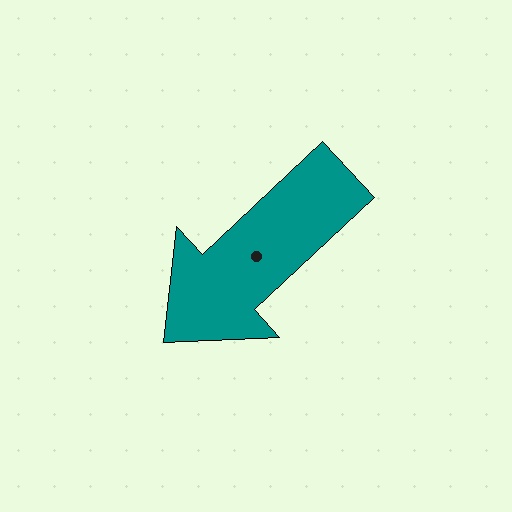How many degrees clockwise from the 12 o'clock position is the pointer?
Approximately 227 degrees.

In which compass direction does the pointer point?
Southwest.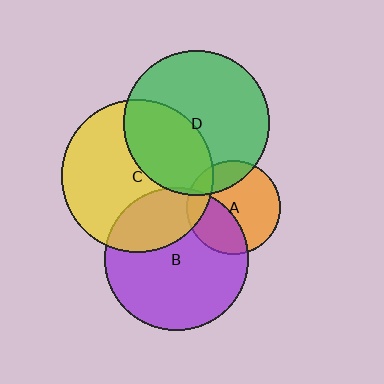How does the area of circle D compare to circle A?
Approximately 2.4 times.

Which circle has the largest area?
Circle C (yellow).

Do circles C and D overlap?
Yes.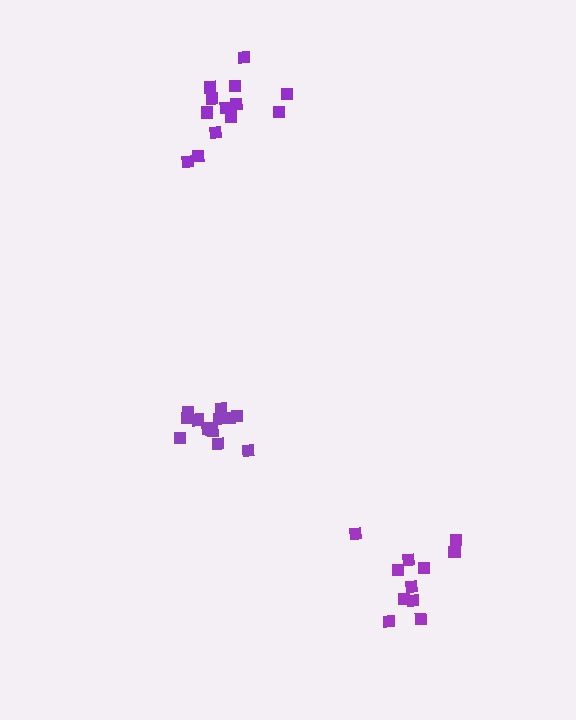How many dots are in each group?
Group 1: 13 dots, Group 2: 13 dots, Group 3: 11 dots (37 total).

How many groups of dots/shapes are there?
There are 3 groups.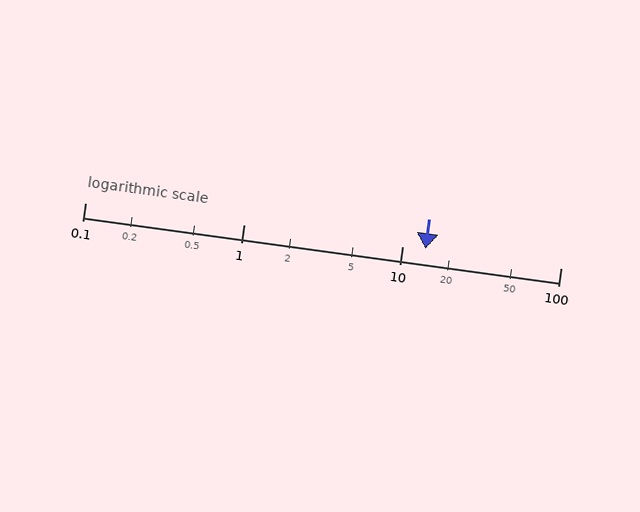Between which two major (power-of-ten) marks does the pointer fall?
The pointer is between 10 and 100.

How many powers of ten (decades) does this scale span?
The scale spans 3 decades, from 0.1 to 100.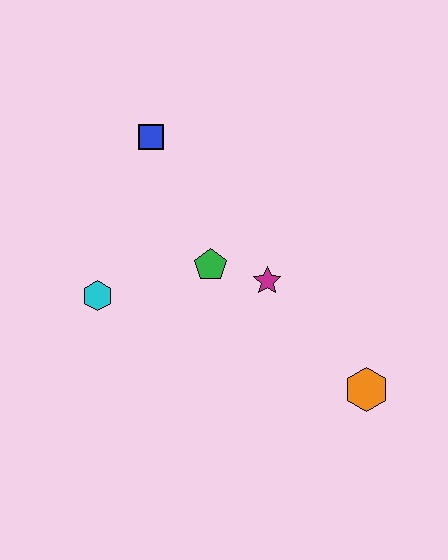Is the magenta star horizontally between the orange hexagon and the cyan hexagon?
Yes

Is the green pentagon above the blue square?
No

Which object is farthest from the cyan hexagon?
The orange hexagon is farthest from the cyan hexagon.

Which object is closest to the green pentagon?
The magenta star is closest to the green pentagon.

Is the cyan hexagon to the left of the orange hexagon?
Yes